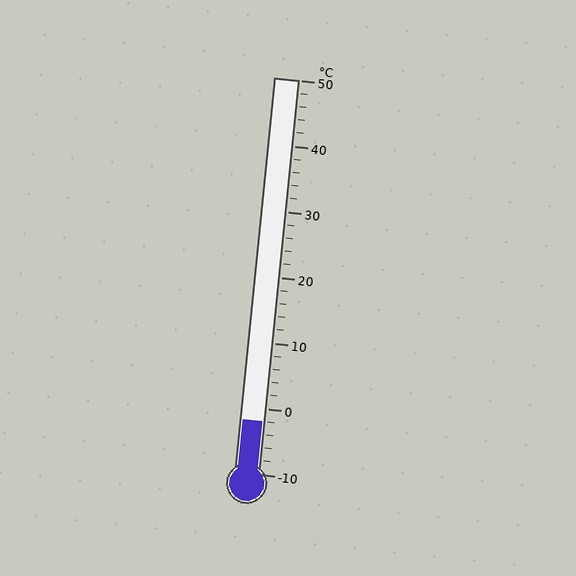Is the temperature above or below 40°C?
The temperature is below 40°C.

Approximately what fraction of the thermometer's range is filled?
The thermometer is filled to approximately 15% of its range.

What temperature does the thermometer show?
The thermometer shows approximately -2°C.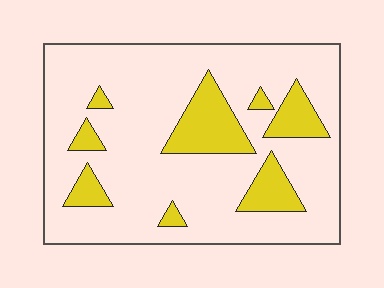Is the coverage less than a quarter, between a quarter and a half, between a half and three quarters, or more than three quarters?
Less than a quarter.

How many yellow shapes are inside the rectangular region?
8.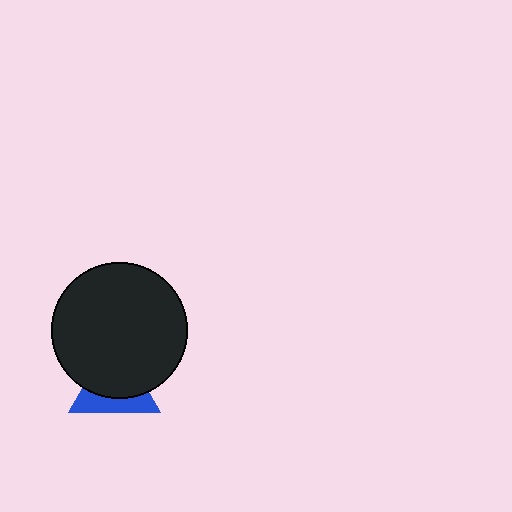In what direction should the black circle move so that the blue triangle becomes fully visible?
The black circle should move up. That is the shortest direction to clear the overlap and leave the blue triangle fully visible.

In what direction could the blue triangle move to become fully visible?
The blue triangle could move down. That would shift it out from behind the black circle entirely.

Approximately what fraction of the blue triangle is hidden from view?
Roughly 61% of the blue triangle is hidden behind the black circle.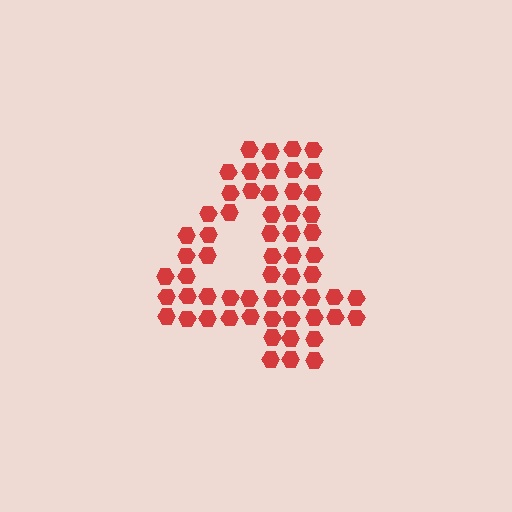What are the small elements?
The small elements are hexagons.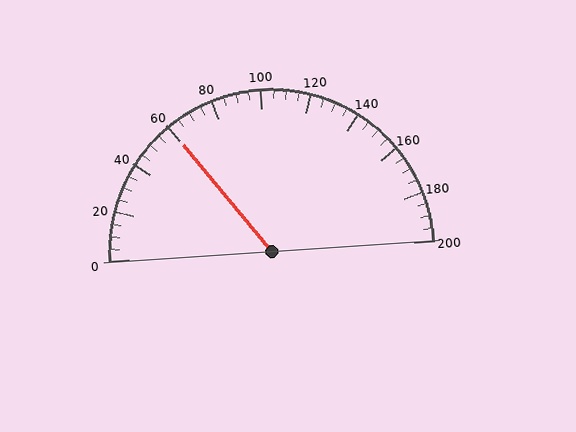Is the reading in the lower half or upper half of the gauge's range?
The reading is in the lower half of the range (0 to 200).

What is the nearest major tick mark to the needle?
The nearest major tick mark is 60.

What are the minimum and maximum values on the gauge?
The gauge ranges from 0 to 200.